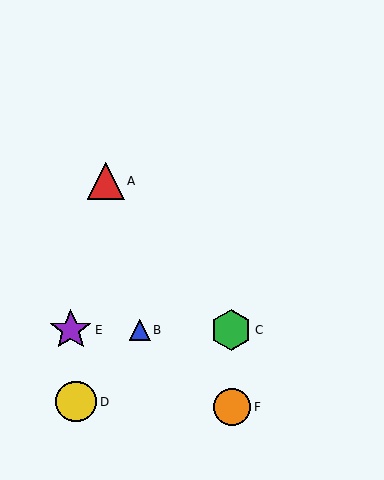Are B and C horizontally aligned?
Yes, both are at y≈330.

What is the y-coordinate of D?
Object D is at y≈402.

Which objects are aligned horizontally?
Objects B, C, E are aligned horizontally.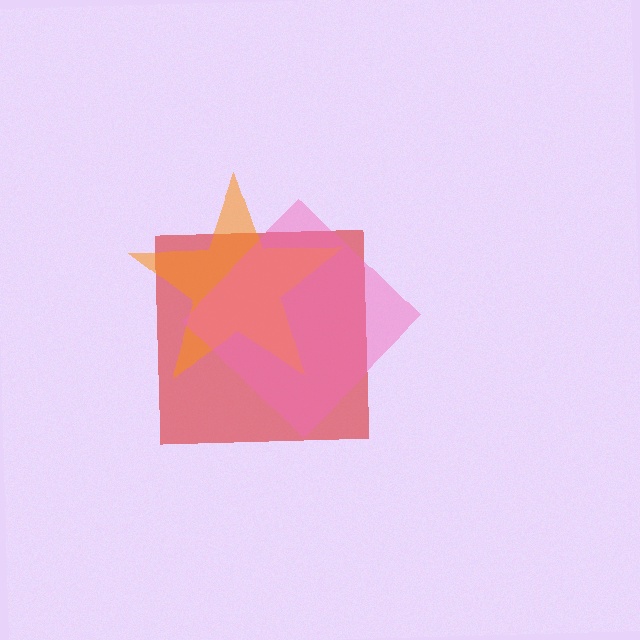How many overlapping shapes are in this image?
There are 3 overlapping shapes in the image.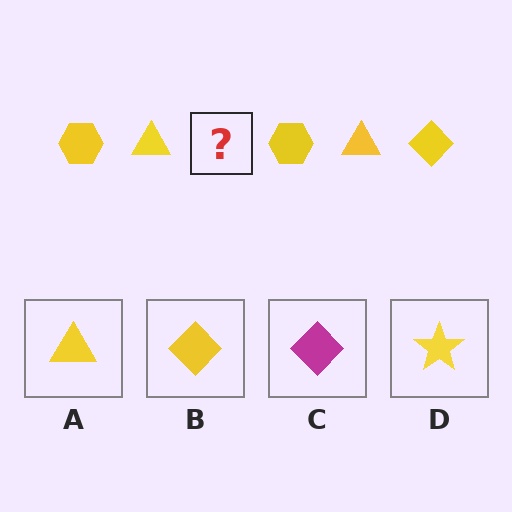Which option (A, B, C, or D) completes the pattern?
B.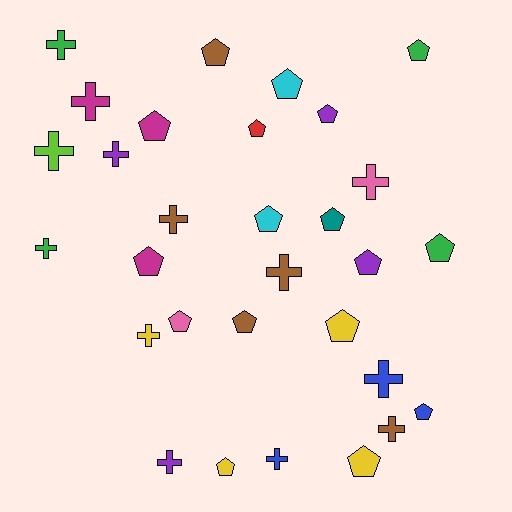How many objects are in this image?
There are 30 objects.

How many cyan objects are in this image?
There are 2 cyan objects.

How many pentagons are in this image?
There are 17 pentagons.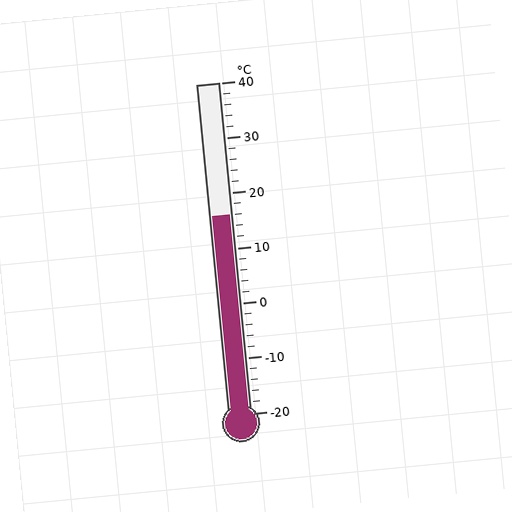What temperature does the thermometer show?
The thermometer shows approximately 16°C.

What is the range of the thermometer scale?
The thermometer scale ranges from -20°C to 40°C.